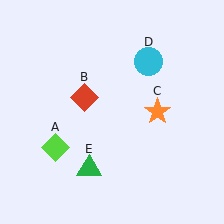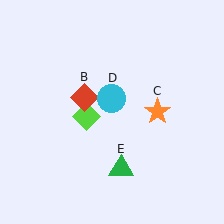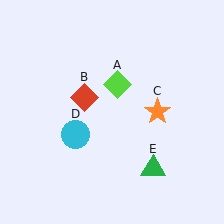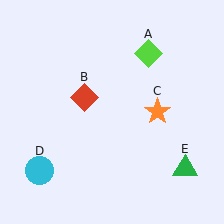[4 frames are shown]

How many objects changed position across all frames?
3 objects changed position: lime diamond (object A), cyan circle (object D), green triangle (object E).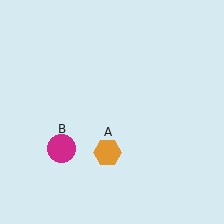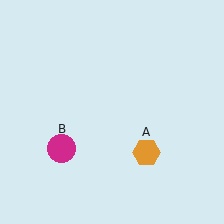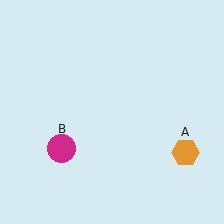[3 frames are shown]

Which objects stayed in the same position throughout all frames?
Magenta circle (object B) remained stationary.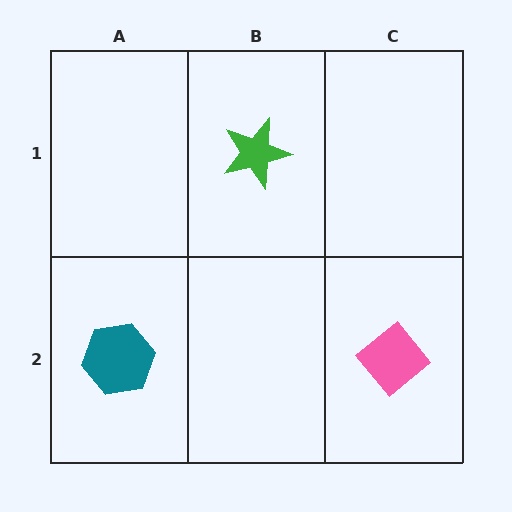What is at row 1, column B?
A green star.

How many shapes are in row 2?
2 shapes.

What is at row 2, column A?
A teal hexagon.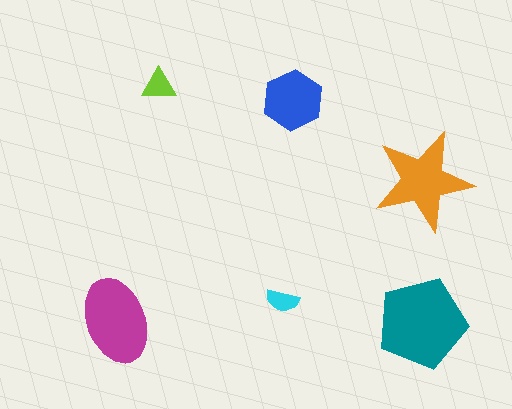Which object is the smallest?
The cyan semicircle.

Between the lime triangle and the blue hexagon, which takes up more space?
The blue hexagon.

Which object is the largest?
The teal pentagon.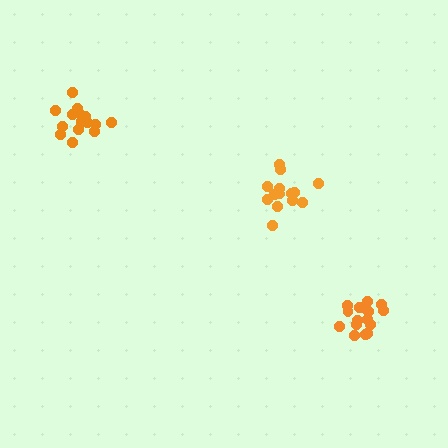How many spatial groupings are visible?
There are 3 spatial groupings.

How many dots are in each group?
Group 1: 14 dots, Group 2: 15 dots, Group 3: 16 dots (45 total).